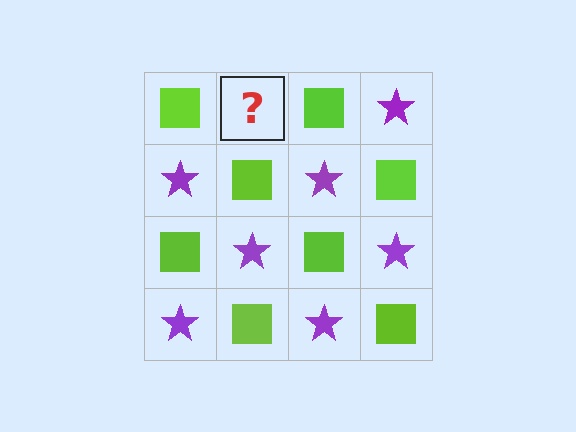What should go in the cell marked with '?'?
The missing cell should contain a purple star.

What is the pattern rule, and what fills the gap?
The rule is that it alternates lime square and purple star in a checkerboard pattern. The gap should be filled with a purple star.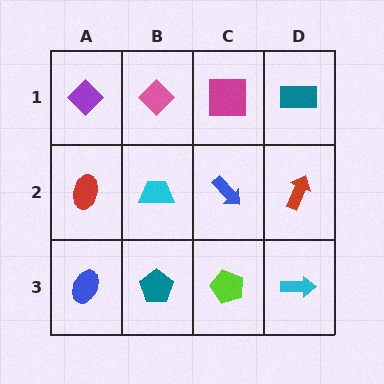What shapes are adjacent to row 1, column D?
A red arrow (row 2, column D), a magenta square (row 1, column C).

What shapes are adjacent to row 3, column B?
A cyan trapezoid (row 2, column B), a blue ellipse (row 3, column A), a lime pentagon (row 3, column C).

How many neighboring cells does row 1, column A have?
2.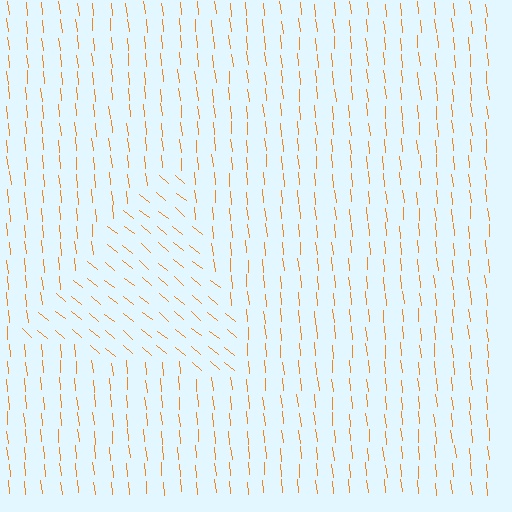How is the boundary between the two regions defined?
The boundary is defined purely by a change in line orientation (approximately 45 degrees difference). All lines are the same color and thickness.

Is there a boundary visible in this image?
Yes, there is a texture boundary formed by a change in line orientation.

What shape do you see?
I see a triangle.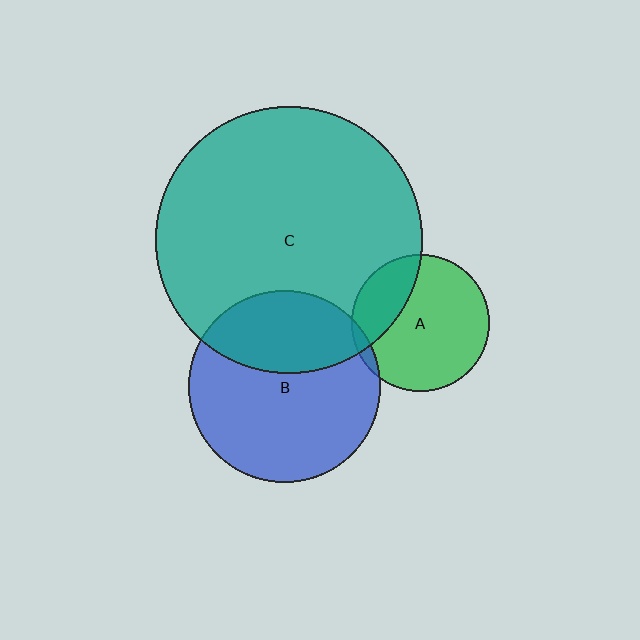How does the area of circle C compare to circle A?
Approximately 3.8 times.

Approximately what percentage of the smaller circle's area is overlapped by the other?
Approximately 25%.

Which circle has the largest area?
Circle C (teal).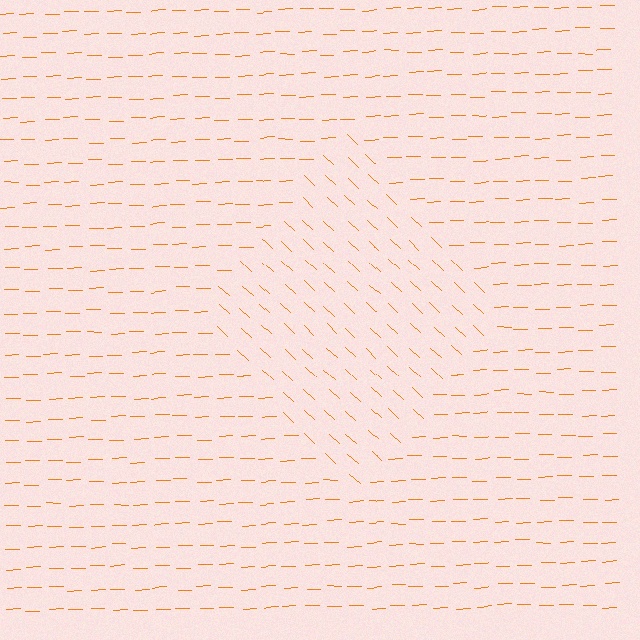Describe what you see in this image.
The image is filled with small orange line segments. A diamond region in the image has lines oriented differently from the surrounding lines, creating a visible texture boundary.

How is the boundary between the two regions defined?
The boundary is defined purely by a change in line orientation (approximately 45 degrees difference). All lines are the same color and thickness.